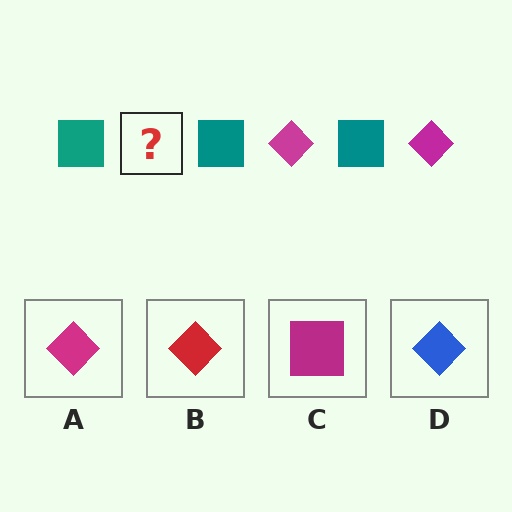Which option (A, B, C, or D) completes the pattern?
A.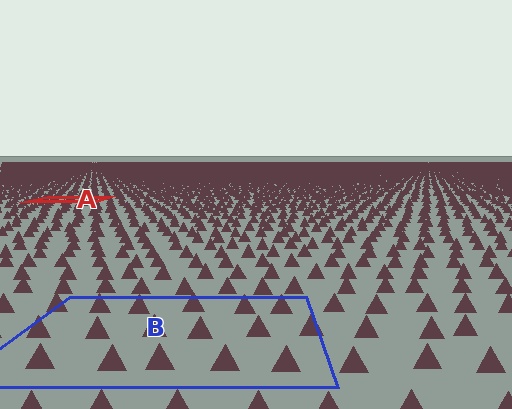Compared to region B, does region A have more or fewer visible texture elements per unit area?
Region A has more texture elements per unit area — they are packed more densely because it is farther away.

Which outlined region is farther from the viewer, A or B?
Region A is farther from the viewer — the texture elements inside it appear smaller and more densely packed.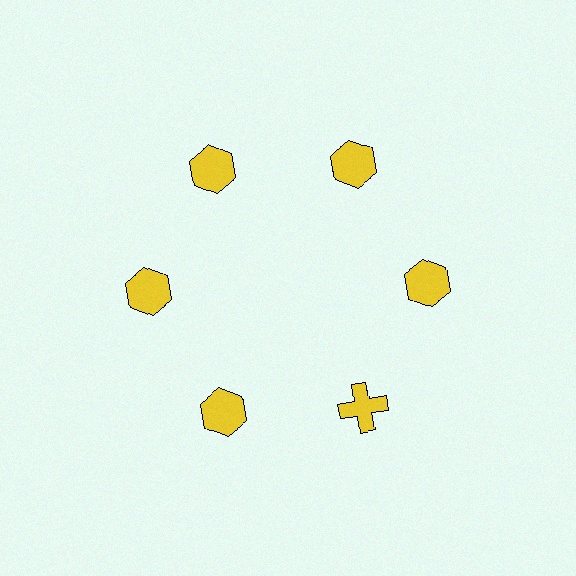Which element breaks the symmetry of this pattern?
The yellow cross at roughly the 5 o'clock position breaks the symmetry. All other shapes are yellow hexagons.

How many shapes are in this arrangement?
There are 6 shapes arranged in a ring pattern.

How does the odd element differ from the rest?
It has a different shape: cross instead of hexagon.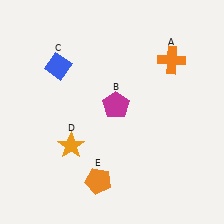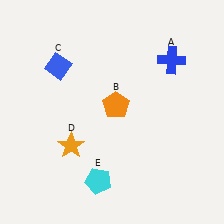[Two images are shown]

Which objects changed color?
A changed from orange to blue. B changed from magenta to orange. E changed from orange to cyan.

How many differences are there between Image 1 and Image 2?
There are 3 differences between the two images.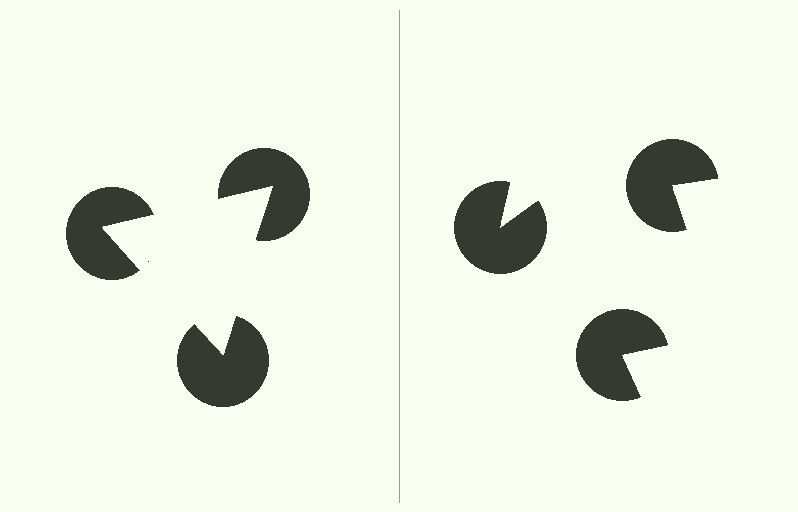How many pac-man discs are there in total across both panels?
6 — 3 on each side.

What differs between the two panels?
The pac-man discs are positioned identically on both sides; only the wedge orientations differ. On the left they align to a triangle; on the right they are misaligned.